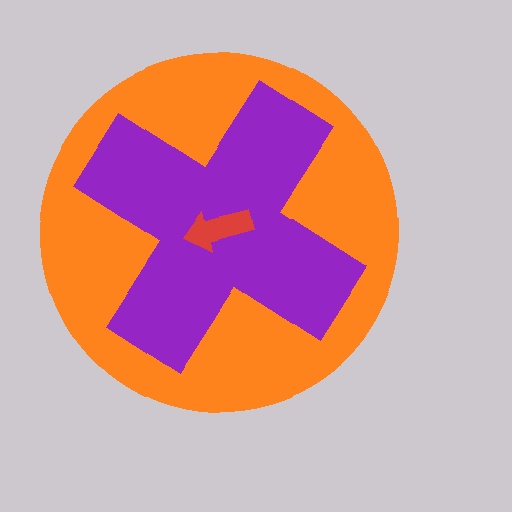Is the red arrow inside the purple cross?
Yes.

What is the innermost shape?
The red arrow.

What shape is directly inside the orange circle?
The purple cross.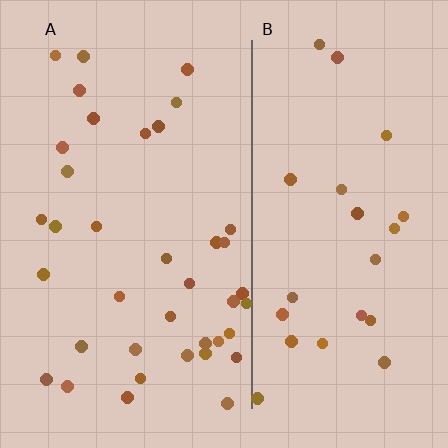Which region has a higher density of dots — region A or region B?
A (the left).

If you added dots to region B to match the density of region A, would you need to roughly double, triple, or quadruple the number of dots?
Approximately double.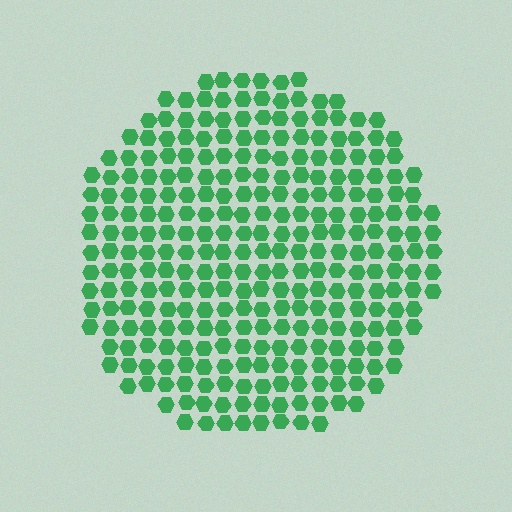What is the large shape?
The large shape is a circle.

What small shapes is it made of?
It is made of small hexagons.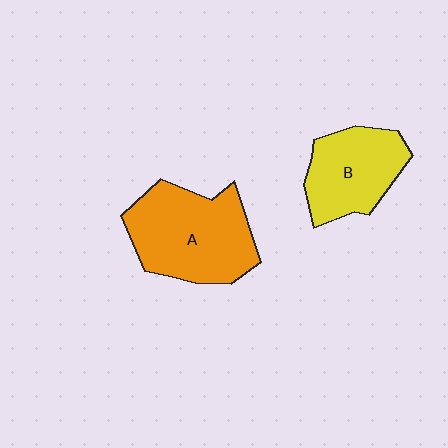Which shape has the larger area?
Shape A (orange).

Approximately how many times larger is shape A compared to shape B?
Approximately 1.4 times.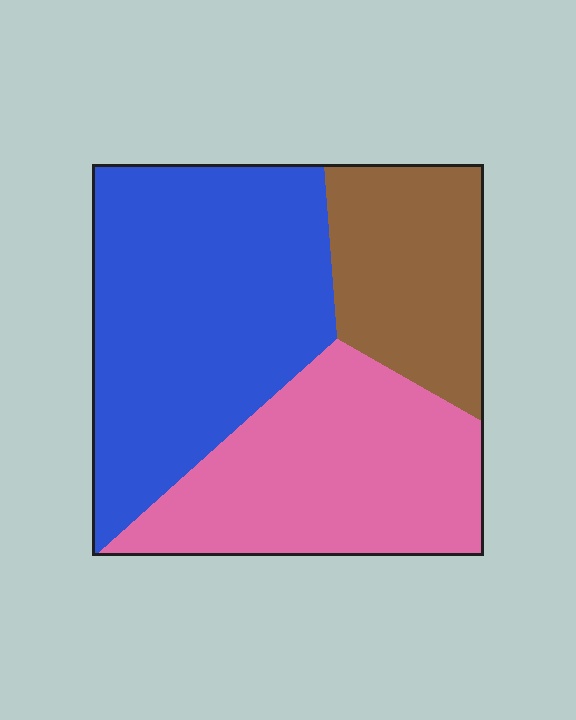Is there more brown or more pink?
Pink.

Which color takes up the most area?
Blue, at roughly 45%.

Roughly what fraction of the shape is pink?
Pink covers 34% of the shape.